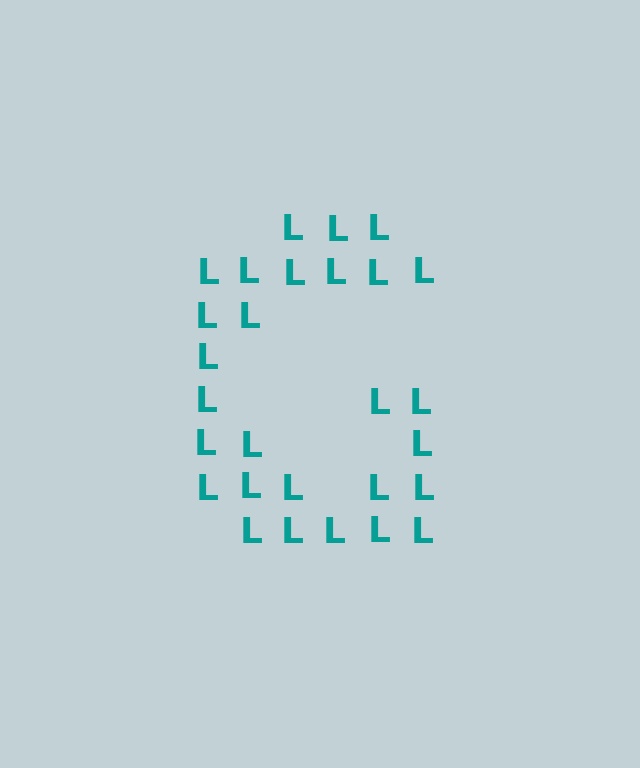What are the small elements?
The small elements are letter L's.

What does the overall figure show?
The overall figure shows the letter G.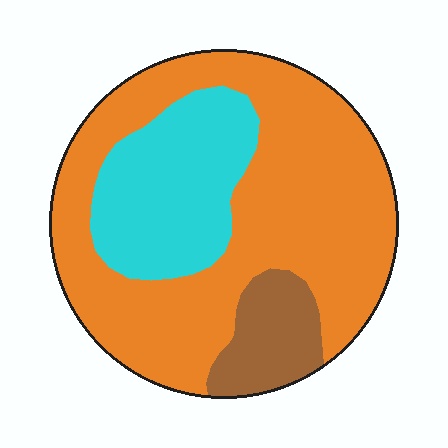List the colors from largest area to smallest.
From largest to smallest: orange, cyan, brown.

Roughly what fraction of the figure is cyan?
Cyan covers about 25% of the figure.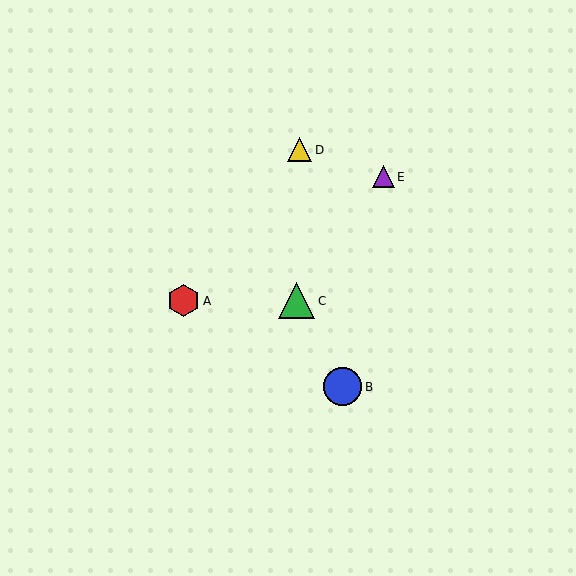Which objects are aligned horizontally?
Objects A, C are aligned horizontally.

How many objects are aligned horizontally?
2 objects (A, C) are aligned horizontally.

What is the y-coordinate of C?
Object C is at y≈301.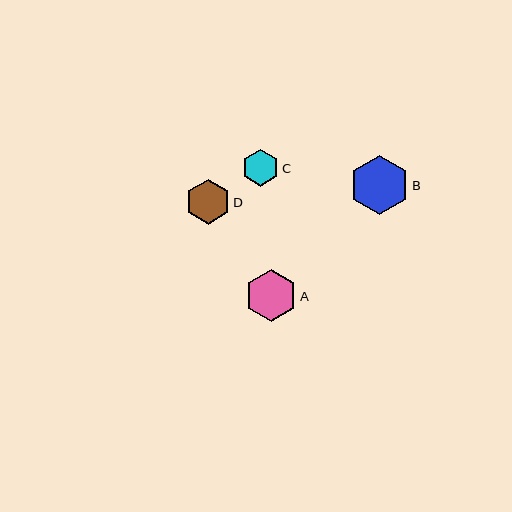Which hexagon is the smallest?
Hexagon C is the smallest with a size of approximately 37 pixels.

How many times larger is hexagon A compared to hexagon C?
Hexagon A is approximately 1.4 times the size of hexagon C.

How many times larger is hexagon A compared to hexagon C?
Hexagon A is approximately 1.4 times the size of hexagon C.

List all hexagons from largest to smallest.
From largest to smallest: B, A, D, C.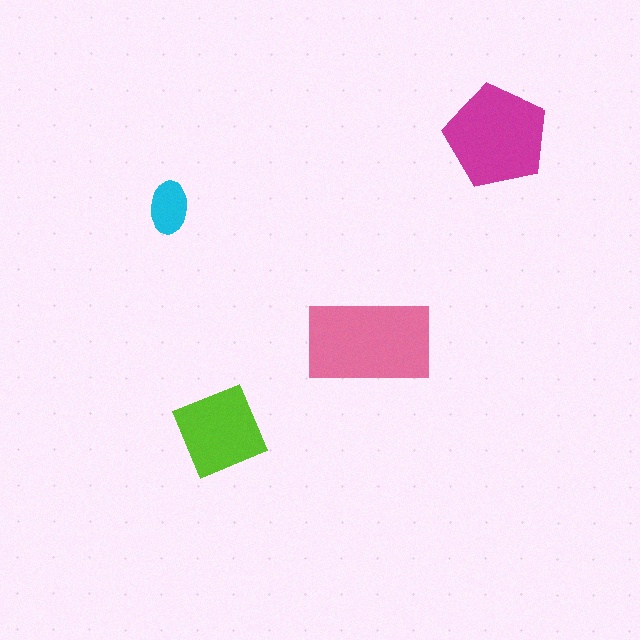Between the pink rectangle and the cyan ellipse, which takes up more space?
The pink rectangle.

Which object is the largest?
The pink rectangle.